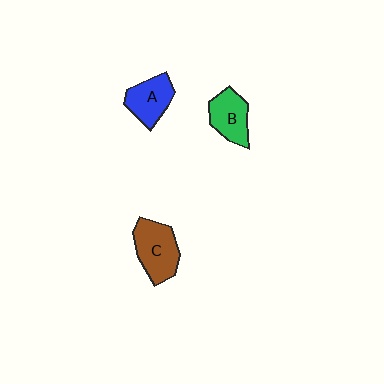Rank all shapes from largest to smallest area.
From largest to smallest: C (brown), A (blue), B (green).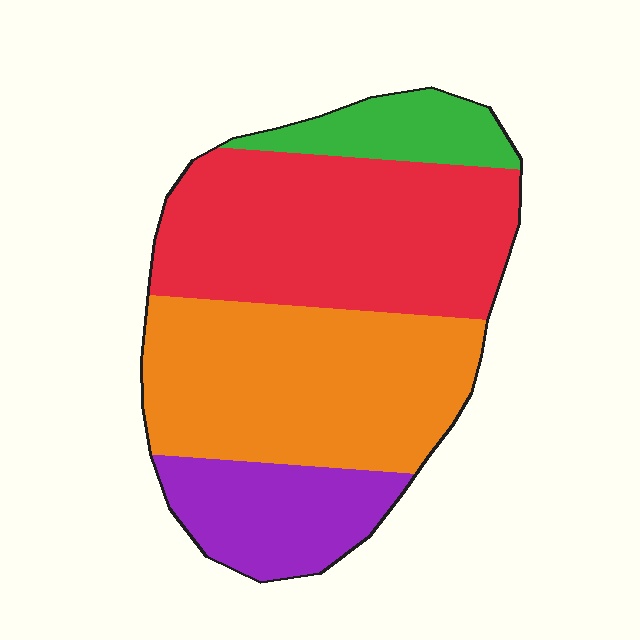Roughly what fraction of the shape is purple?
Purple covers roughly 15% of the shape.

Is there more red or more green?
Red.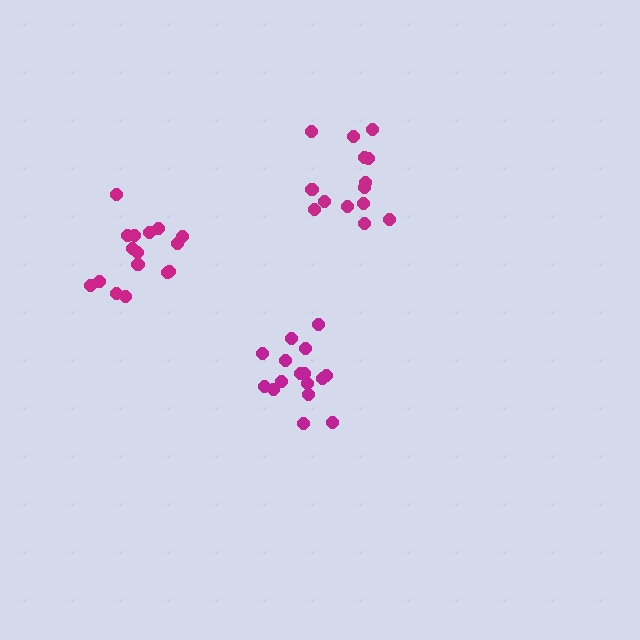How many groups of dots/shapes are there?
There are 3 groups.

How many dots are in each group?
Group 1: 15 dots, Group 2: 16 dots, Group 3: 16 dots (47 total).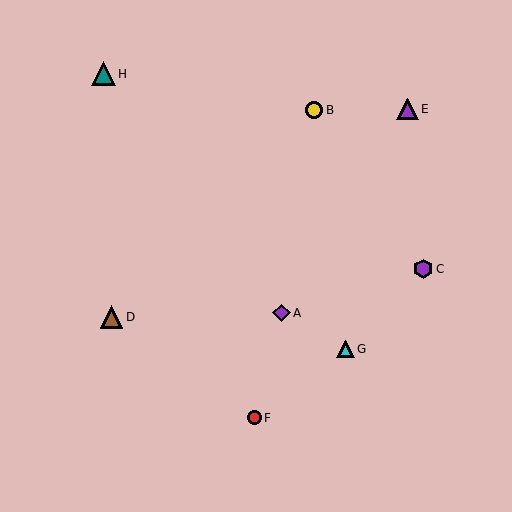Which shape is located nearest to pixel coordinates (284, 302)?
The purple diamond (labeled A) at (281, 313) is nearest to that location.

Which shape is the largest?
The teal triangle (labeled H) is the largest.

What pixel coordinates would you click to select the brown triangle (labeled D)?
Click at (111, 317) to select the brown triangle D.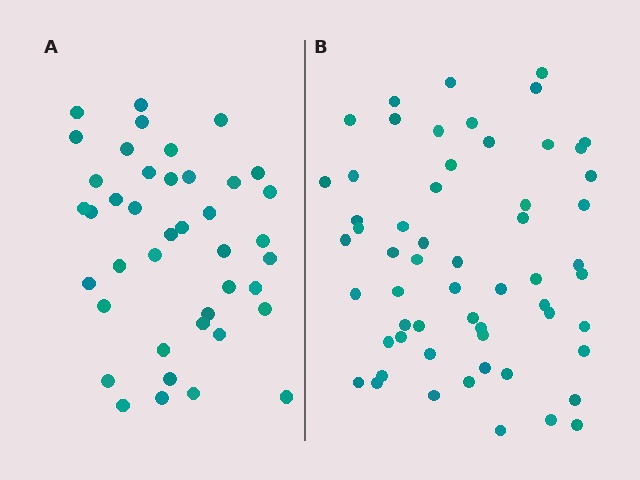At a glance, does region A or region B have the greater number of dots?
Region B (the right region) has more dots.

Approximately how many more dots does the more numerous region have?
Region B has approximately 15 more dots than region A.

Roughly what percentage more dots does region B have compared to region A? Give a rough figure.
About 40% more.